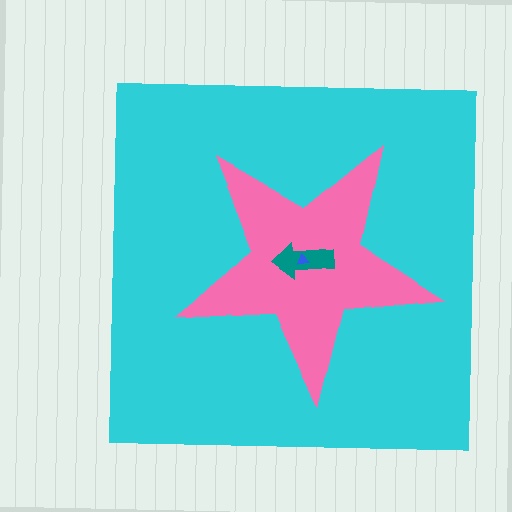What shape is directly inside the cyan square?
The pink star.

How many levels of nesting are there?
4.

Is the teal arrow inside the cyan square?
Yes.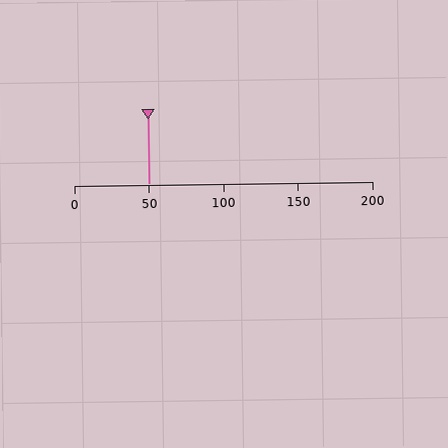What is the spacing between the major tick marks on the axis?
The major ticks are spaced 50 apart.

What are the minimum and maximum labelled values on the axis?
The axis runs from 0 to 200.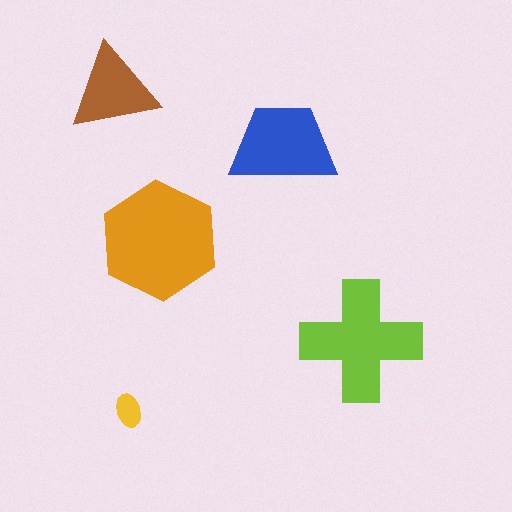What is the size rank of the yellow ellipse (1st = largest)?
5th.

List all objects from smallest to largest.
The yellow ellipse, the brown triangle, the blue trapezoid, the lime cross, the orange hexagon.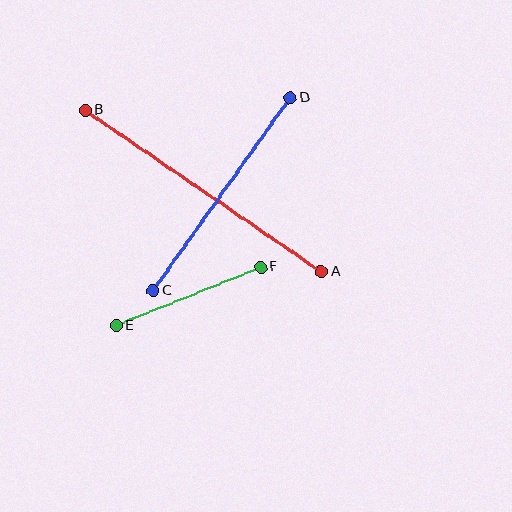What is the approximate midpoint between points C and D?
The midpoint is at approximately (222, 194) pixels.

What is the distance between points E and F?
The distance is approximately 156 pixels.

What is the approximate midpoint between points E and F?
The midpoint is at approximately (188, 296) pixels.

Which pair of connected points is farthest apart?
Points A and B are farthest apart.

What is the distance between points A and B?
The distance is approximately 286 pixels.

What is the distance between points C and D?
The distance is approximately 237 pixels.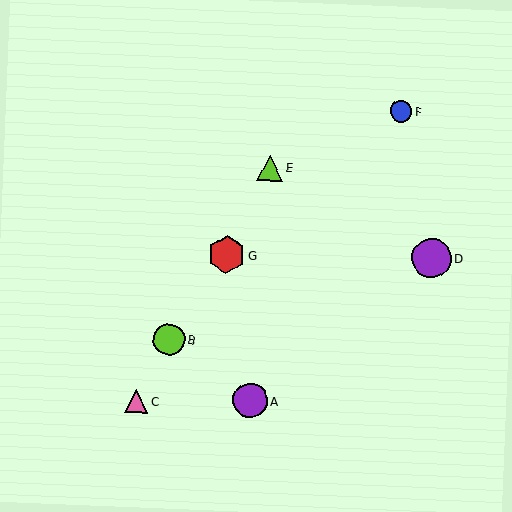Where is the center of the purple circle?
The center of the purple circle is at (250, 401).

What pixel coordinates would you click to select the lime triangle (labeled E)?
Click at (270, 168) to select the lime triangle E.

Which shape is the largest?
The purple circle (labeled D) is the largest.